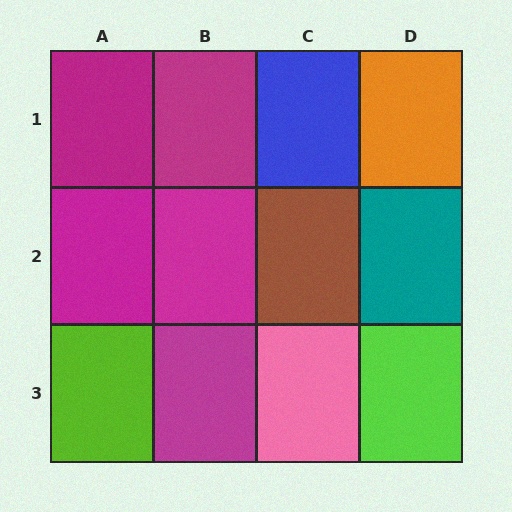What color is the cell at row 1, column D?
Orange.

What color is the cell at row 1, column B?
Magenta.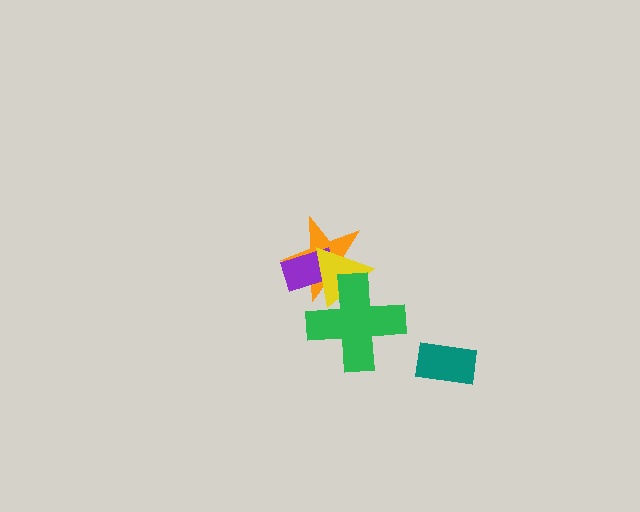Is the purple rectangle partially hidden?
Yes, it is partially covered by another shape.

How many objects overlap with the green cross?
2 objects overlap with the green cross.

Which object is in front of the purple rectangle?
The yellow triangle is in front of the purple rectangle.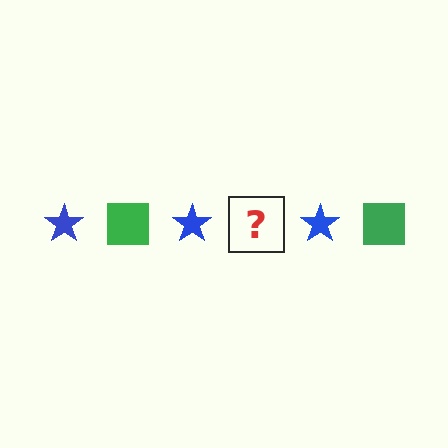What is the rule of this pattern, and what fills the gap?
The rule is that the pattern alternates between blue star and green square. The gap should be filled with a green square.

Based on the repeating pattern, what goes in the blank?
The blank should be a green square.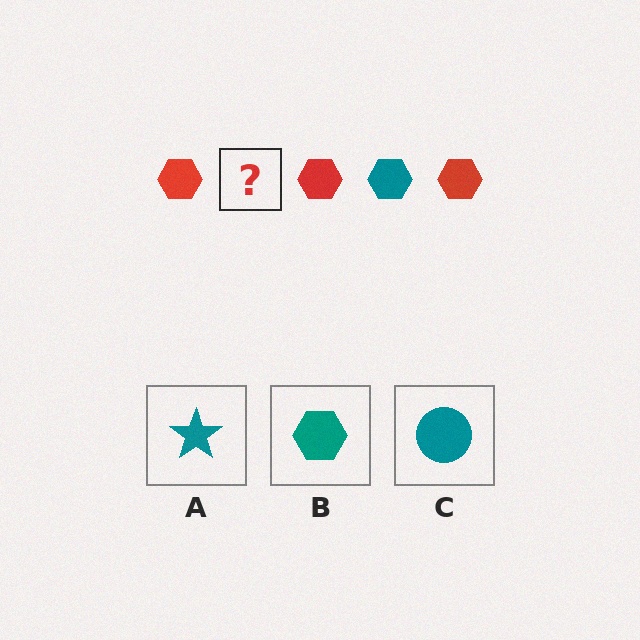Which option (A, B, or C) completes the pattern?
B.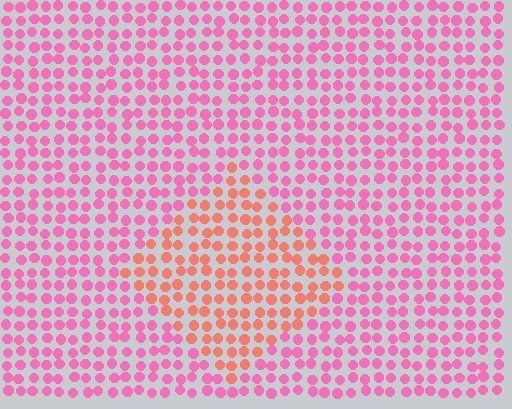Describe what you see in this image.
The image is filled with small pink elements in a uniform arrangement. A diamond-shaped region is visible where the elements are tinted to a slightly different hue, forming a subtle color boundary.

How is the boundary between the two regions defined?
The boundary is defined purely by a slight shift in hue (about 39 degrees). Spacing, size, and orientation are identical on both sides.